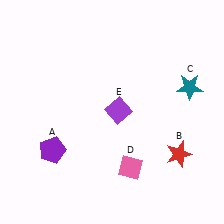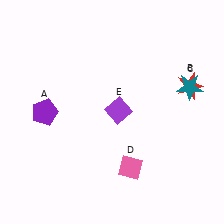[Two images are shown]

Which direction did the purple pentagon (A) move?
The purple pentagon (A) moved up.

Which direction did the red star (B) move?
The red star (B) moved up.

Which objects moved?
The objects that moved are: the purple pentagon (A), the red star (B).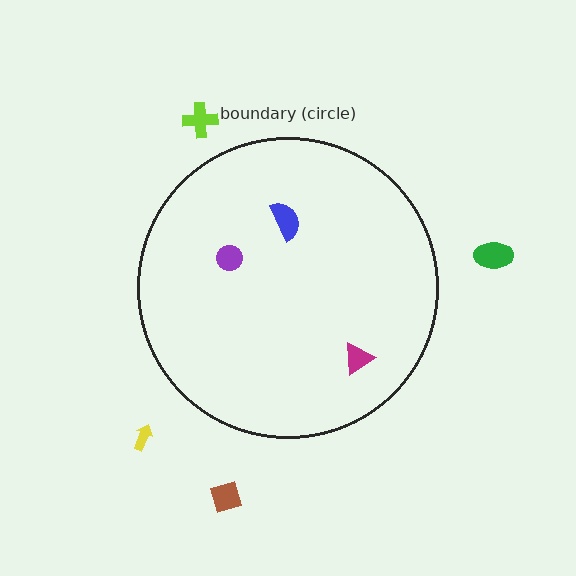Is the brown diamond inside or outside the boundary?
Outside.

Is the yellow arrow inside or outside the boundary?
Outside.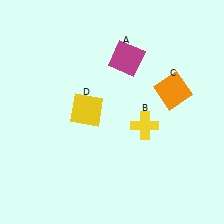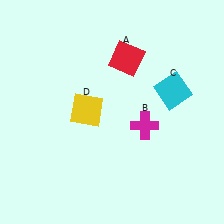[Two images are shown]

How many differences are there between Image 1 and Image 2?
There are 3 differences between the two images.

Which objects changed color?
A changed from magenta to red. B changed from yellow to magenta. C changed from orange to cyan.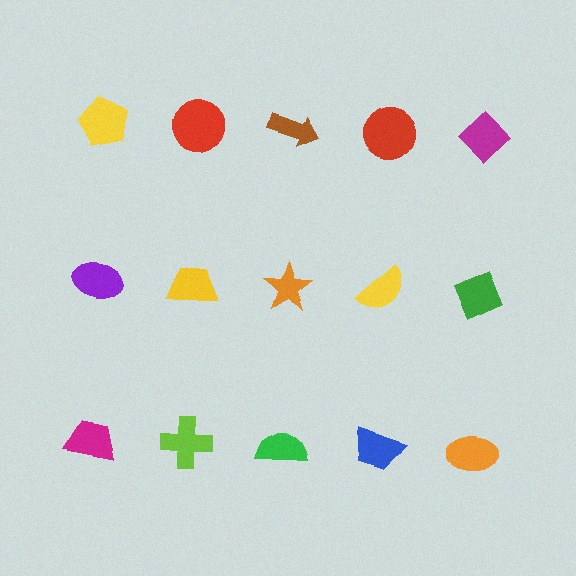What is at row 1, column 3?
A brown arrow.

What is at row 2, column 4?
A yellow semicircle.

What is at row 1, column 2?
A red circle.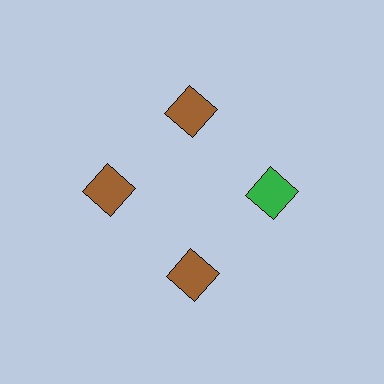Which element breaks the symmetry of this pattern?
The green square at roughly the 3 o'clock position breaks the symmetry. All other shapes are brown squares.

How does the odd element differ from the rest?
It has a different color: green instead of brown.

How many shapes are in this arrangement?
There are 4 shapes arranged in a ring pattern.